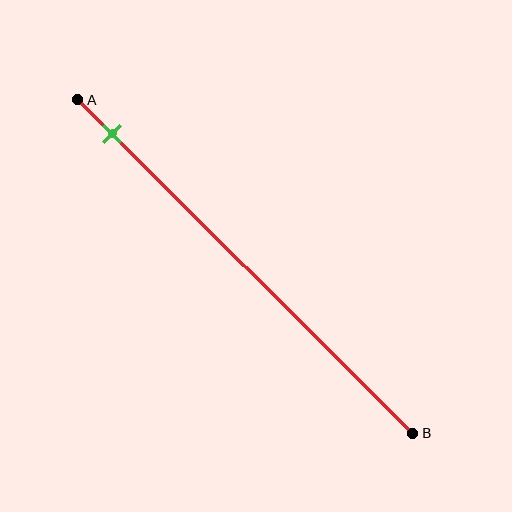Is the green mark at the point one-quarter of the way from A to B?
No, the mark is at about 10% from A, not at the 25% one-quarter point.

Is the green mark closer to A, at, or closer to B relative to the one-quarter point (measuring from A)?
The green mark is closer to point A than the one-quarter point of segment AB.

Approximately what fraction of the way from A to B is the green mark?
The green mark is approximately 10% of the way from A to B.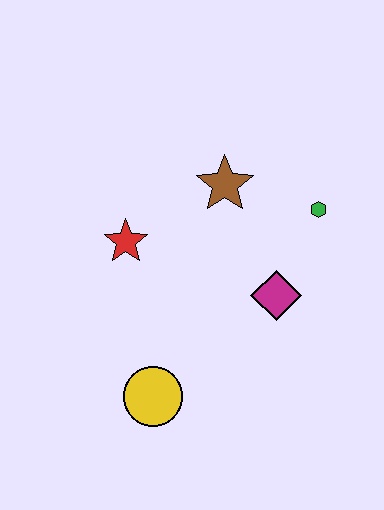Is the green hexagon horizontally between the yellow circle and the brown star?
No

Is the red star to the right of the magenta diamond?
No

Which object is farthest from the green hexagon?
The yellow circle is farthest from the green hexagon.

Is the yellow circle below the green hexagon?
Yes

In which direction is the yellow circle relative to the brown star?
The yellow circle is below the brown star.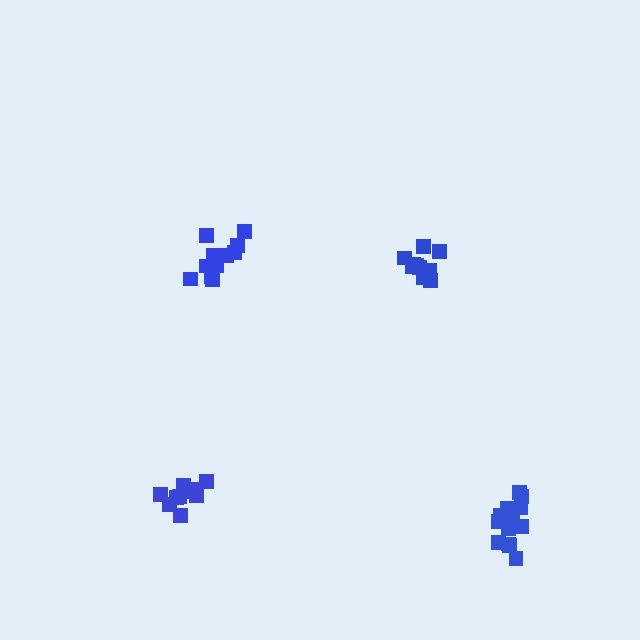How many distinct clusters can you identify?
There are 4 distinct clusters.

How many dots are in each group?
Group 1: 10 dots, Group 2: 10 dots, Group 3: 16 dots, Group 4: 13 dots (49 total).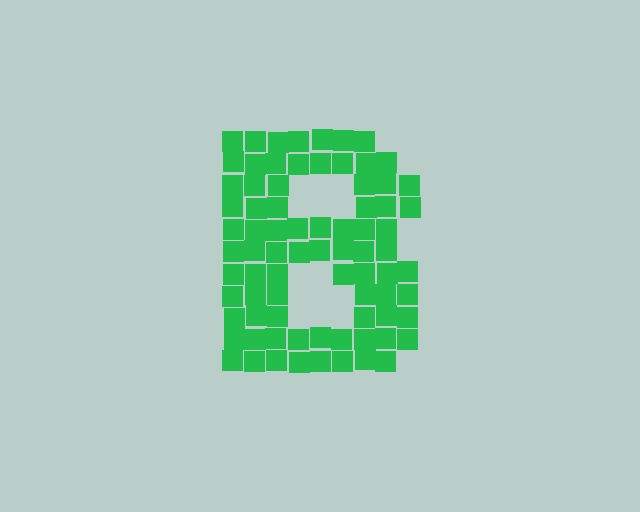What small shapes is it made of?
It is made of small squares.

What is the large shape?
The large shape is the letter B.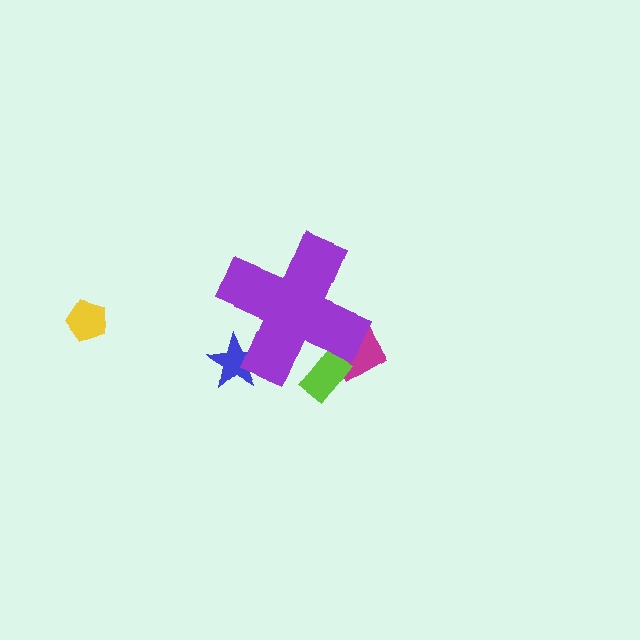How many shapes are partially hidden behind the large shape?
3 shapes are partially hidden.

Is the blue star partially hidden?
Yes, the blue star is partially hidden behind the purple cross.